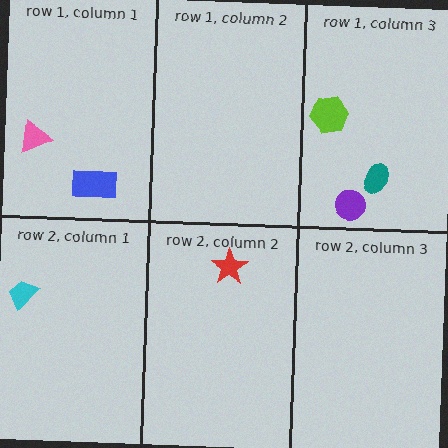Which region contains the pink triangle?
The row 1, column 1 region.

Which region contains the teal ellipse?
The row 1, column 3 region.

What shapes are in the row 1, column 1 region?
The blue rectangle, the pink triangle.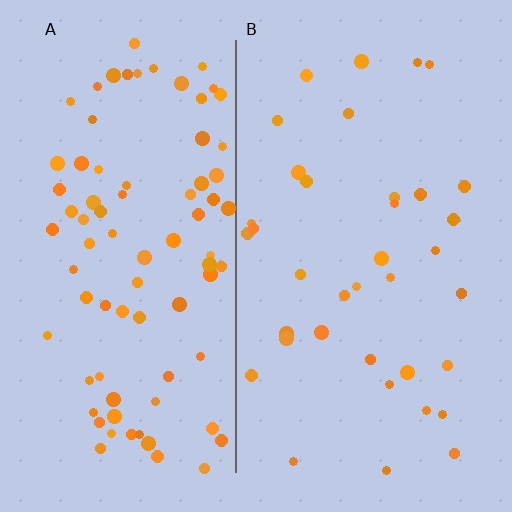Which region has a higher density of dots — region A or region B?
A (the left).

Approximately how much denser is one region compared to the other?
Approximately 2.2× — region A over region B.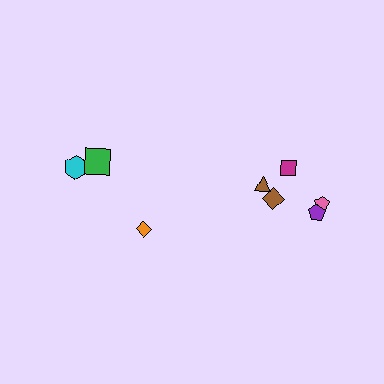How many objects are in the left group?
There are 3 objects.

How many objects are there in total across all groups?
There are 8 objects.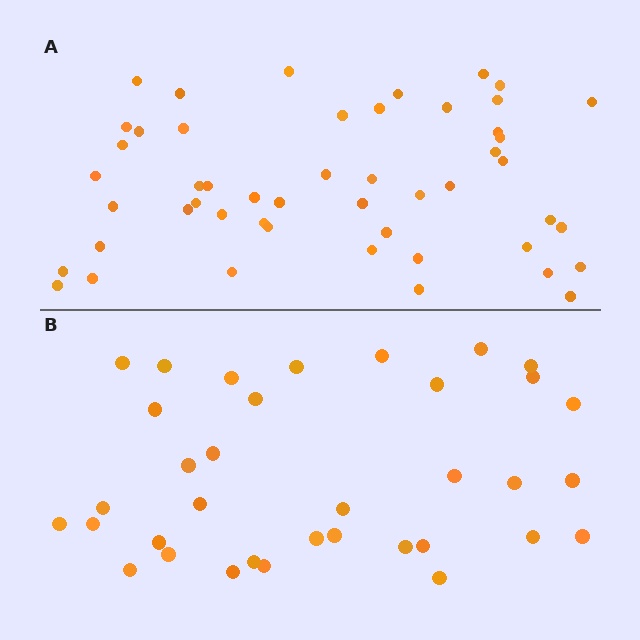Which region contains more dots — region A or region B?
Region A (the top region) has more dots.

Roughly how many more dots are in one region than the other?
Region A has approximately 15 more dots than region B.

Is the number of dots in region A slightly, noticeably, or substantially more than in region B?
Region A has noticeably more, but not dramatically so. The ratio is roughly 1.4 to 1.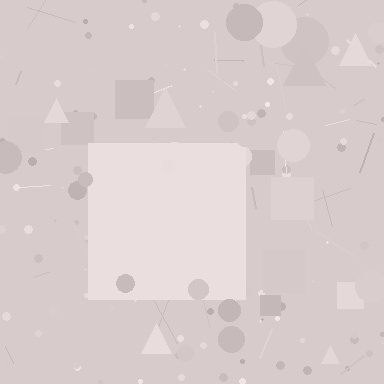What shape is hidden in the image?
A square is hidden in the image.